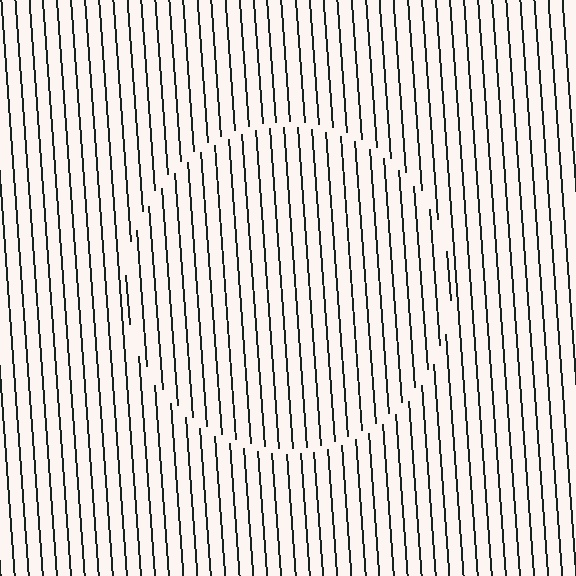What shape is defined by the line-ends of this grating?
An illusory circle. The interior of the shape contains the same grating, shifted by half a period — the contour is defined by the phase discontinuity where line-ends from the inner and outer gratings abut.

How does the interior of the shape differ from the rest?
The interior of the shape contains the same grating, shifted by half a period — the contour is defined by the phase discontinuity where line-ends from the inner and outer gratings abut.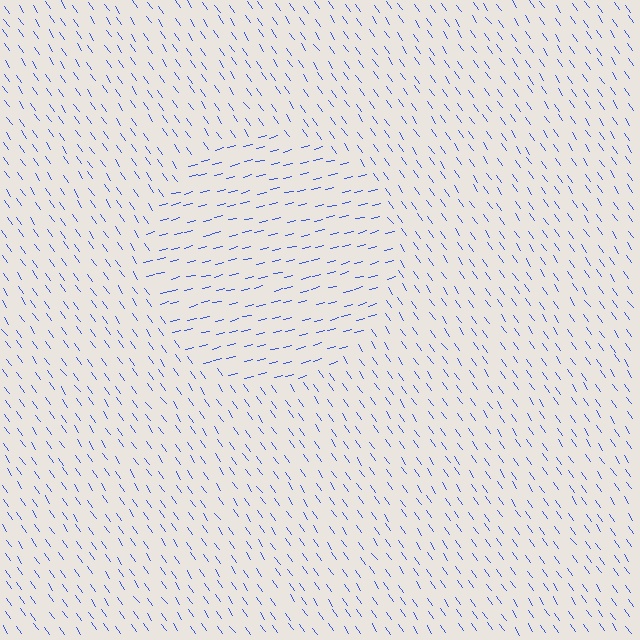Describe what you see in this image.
The image is filled with small blue line segments. A circle region in the image has lines oriented differently from the surrounding lines, creating a visible texture boundary.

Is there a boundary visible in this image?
Yes, there is a texture boundary formed by a change in line orientation.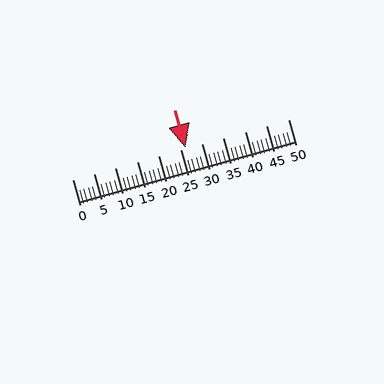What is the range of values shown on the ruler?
The ruler shows values from 0 to 50.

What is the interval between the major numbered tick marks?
The major tick marks are spaced 5 units apart.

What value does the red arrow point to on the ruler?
The red arrow points to approximately 26.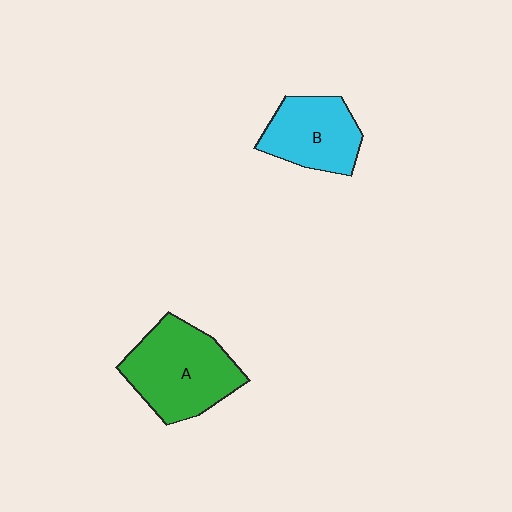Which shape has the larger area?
Shape A (green).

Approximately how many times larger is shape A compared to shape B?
Approximately 1.4 times.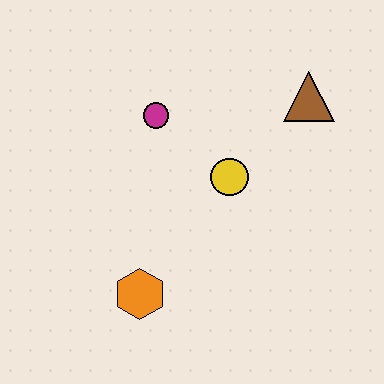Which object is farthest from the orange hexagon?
The brown triangle is farthest from the orange hexagon.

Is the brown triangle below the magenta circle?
No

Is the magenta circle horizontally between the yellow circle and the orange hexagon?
Yes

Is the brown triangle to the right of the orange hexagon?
Yes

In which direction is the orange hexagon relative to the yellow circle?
The orange hexagon is below the yellow circle.